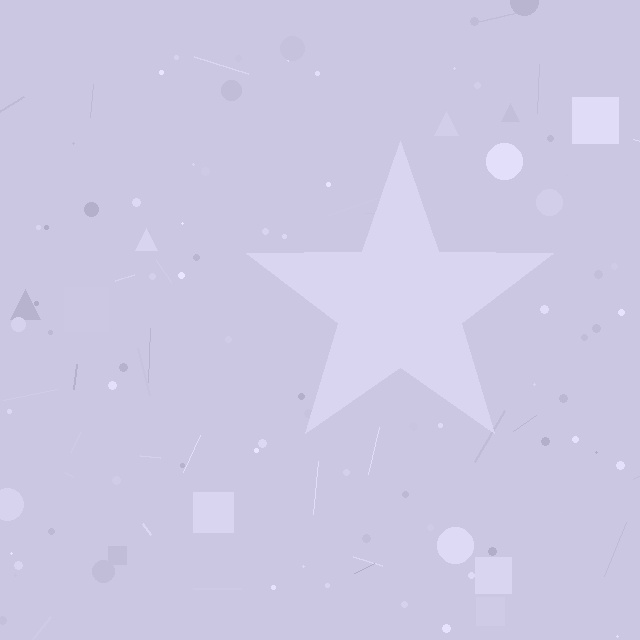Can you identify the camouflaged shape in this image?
The camouflaged shape is a star.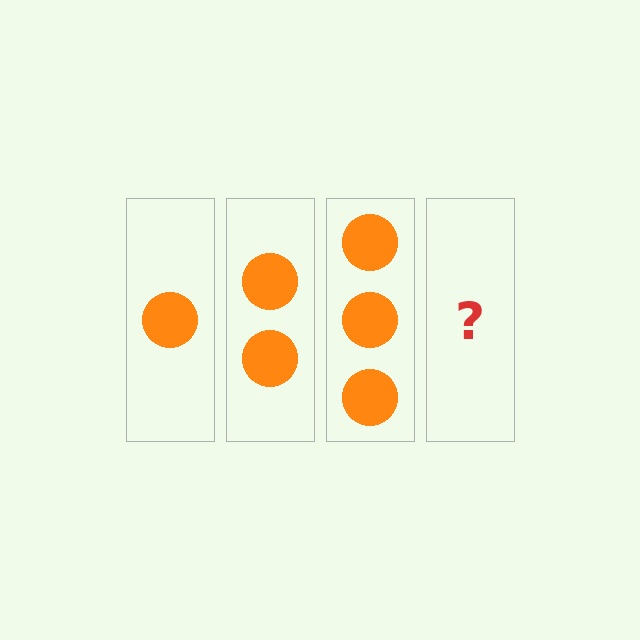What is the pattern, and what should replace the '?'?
The pattern is that each step adds one more circle. The '?' should be 4 circles.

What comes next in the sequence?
The next element should be 4 circles.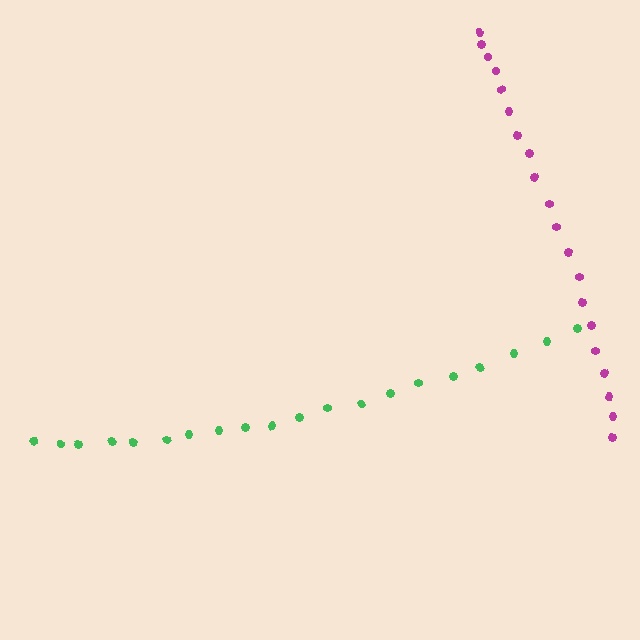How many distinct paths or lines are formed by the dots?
There are 2 distinct paths.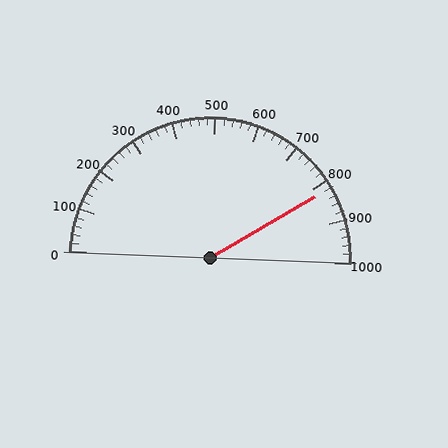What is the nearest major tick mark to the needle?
The nearest major tick mark is 800.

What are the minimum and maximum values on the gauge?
The gauge ranges from 0 to 1000.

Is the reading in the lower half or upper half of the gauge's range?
The reading is in the upper half of the range (0 to 1000).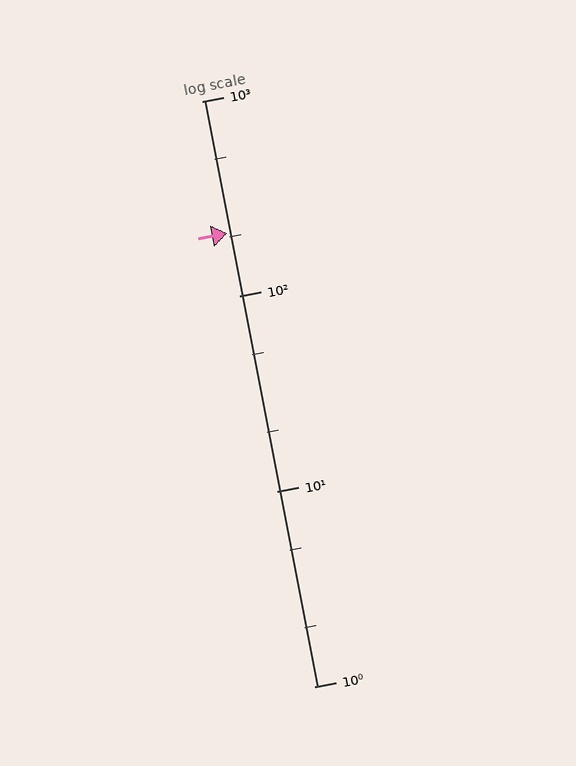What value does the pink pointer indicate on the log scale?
The pointer indicates approximately 210.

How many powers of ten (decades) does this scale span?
The scale spans 3 decades, from 1 to 1000.